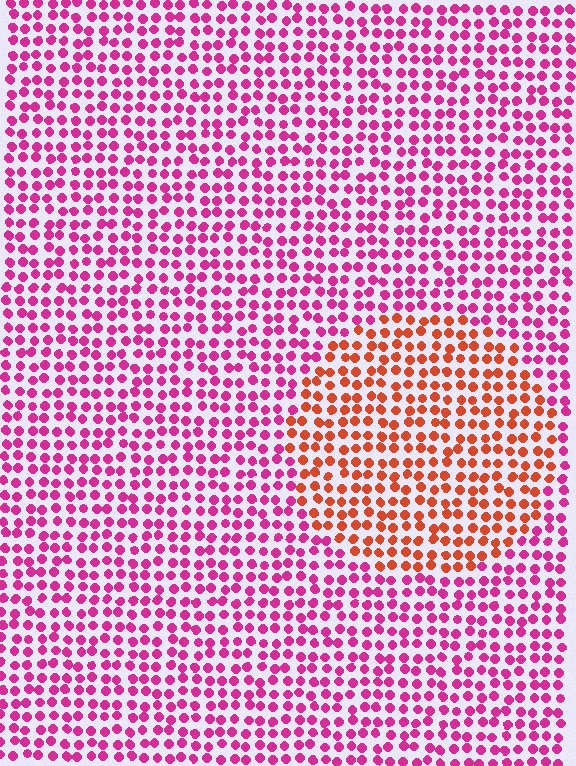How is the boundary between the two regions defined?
The boundary is defined purely by a slight shift in hue (about 48 degrees). Spacing, size, and orientation are identical on both sides.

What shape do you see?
I see a circle.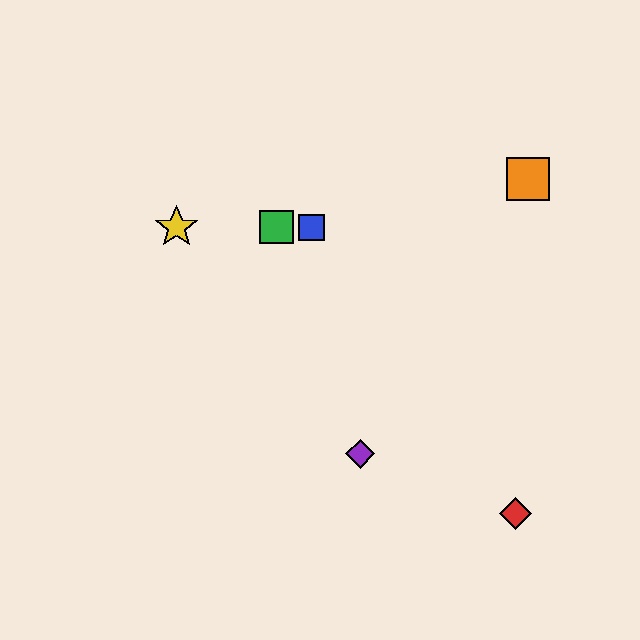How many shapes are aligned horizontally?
3 shapes (the blue square, the green square, the yellow star) are aligned horizontally.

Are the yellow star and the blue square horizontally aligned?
Yes, both are at y≈227.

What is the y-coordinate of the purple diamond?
The purple diamond is at y≈454.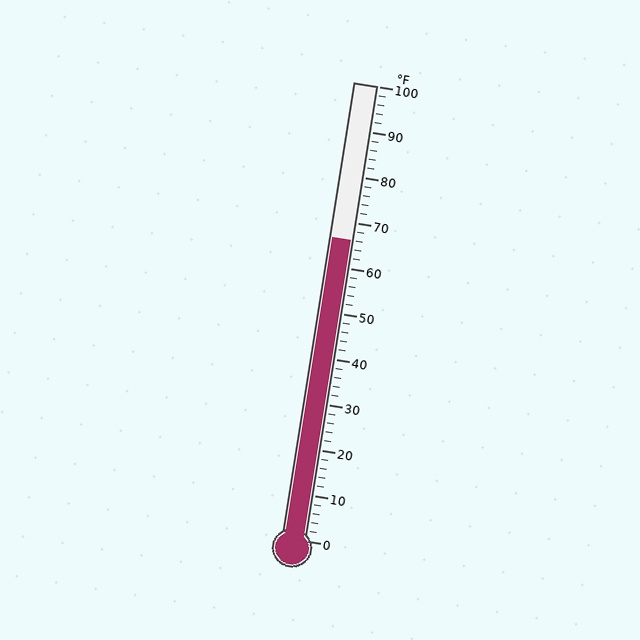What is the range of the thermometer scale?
The thermometer scale ranges from 0°F to 100°F.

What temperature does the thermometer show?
The thermometer shows approximately 66°F.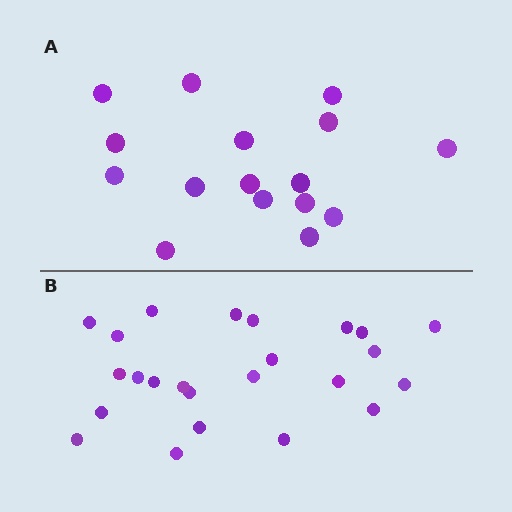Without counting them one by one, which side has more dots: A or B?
Region B (the bottom region) has more dots.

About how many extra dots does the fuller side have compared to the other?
Region B has roughly 8 or so more dots than region A.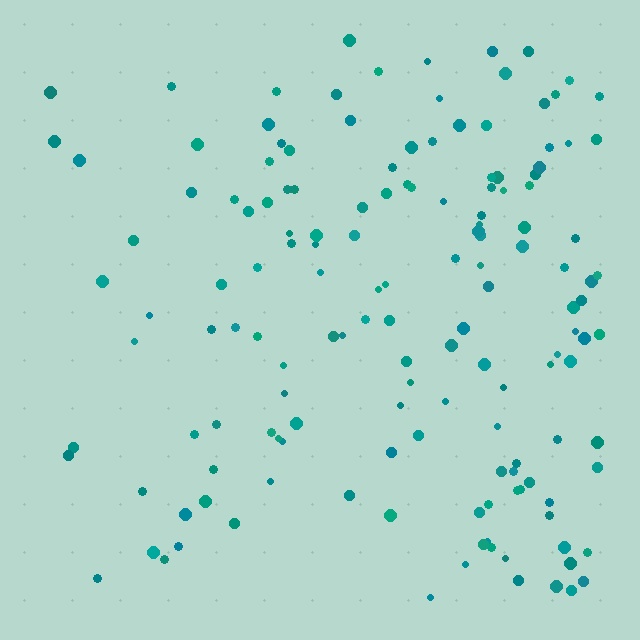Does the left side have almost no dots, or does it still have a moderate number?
Still a moderate number, just noticeably fewer than the right.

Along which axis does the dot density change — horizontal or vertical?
Horizontal.